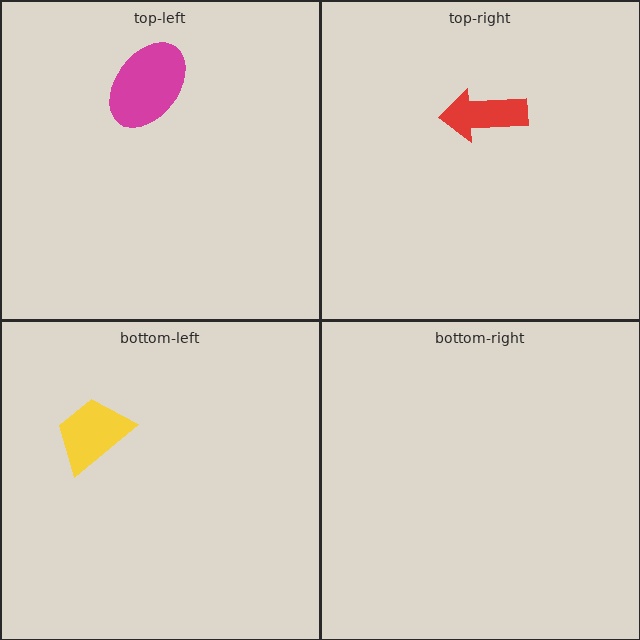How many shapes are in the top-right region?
1.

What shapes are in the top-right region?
The red arrow.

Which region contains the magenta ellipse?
The top-left region.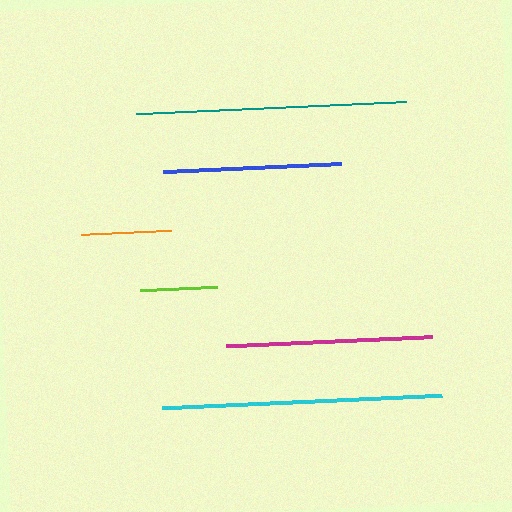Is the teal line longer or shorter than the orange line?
The teal line is longer than the orange line.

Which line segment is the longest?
The cyan line is the longest at approximately 280 pixels.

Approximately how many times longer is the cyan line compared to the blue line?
The cyan line is approximately 1.6 times the length of the blue line.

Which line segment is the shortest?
The lime line is the shortest at approximately 78 pixels.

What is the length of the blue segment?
The blue segment is approximately 179 pixels long.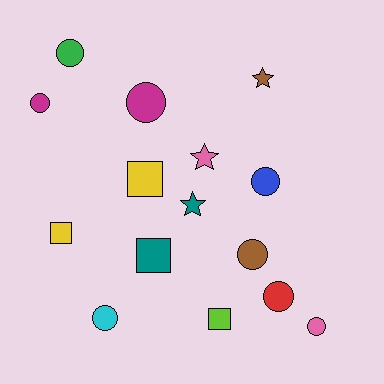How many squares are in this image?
There are 4 squares.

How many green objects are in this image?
There is 1 green object.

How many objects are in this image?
There are 15 objects.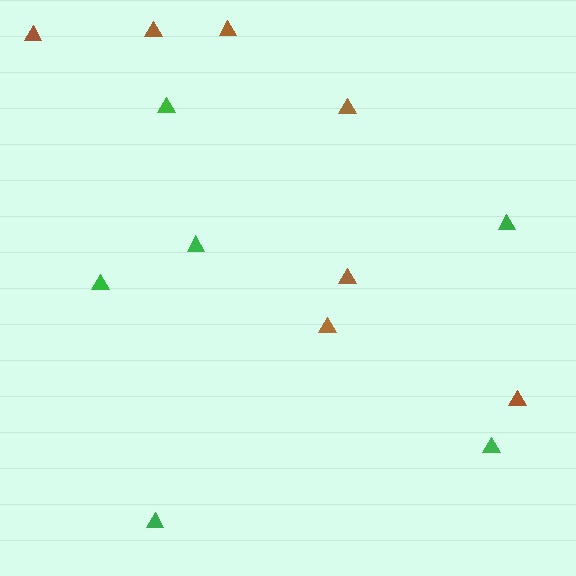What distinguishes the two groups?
There are 2 groups: one group of brown triangles (7) and one group of green triangles (6).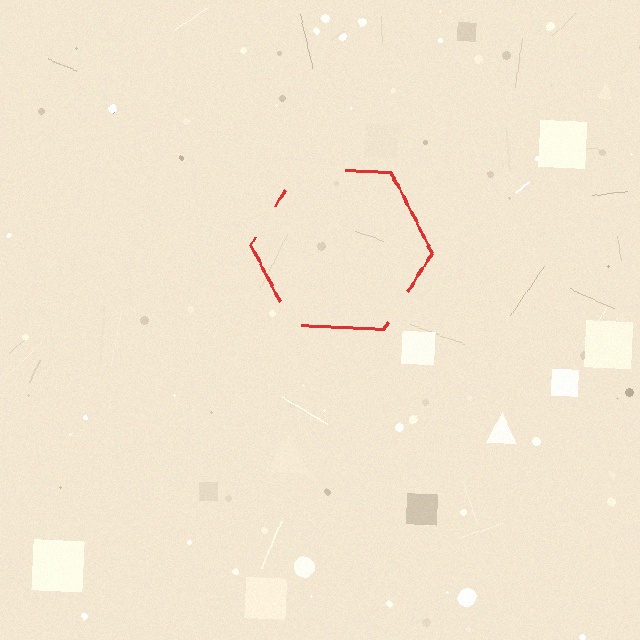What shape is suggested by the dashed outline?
The dashed outline suggests a hexagon.